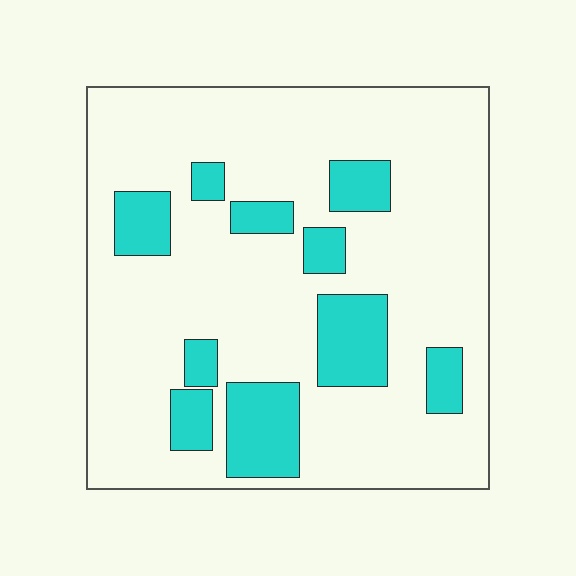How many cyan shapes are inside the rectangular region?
10.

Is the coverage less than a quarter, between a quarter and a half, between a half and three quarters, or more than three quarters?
Less than a quarter.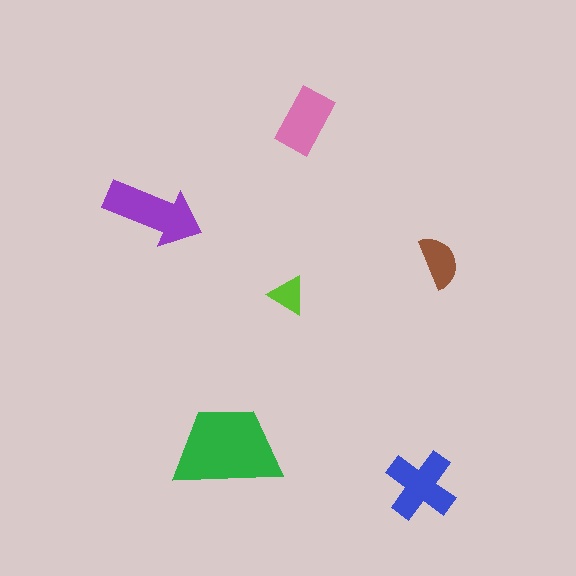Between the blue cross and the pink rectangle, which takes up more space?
The blue cross.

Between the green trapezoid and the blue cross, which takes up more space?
The green trapezoid.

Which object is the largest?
The green trapezoid.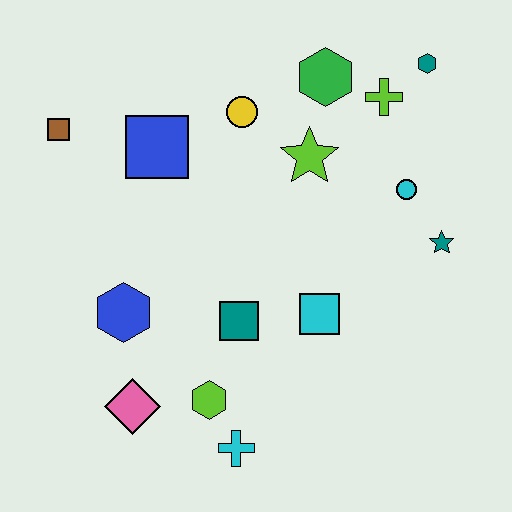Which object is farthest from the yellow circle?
The cyan cross is farthest from the yellow circle.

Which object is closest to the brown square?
The blue square is closest to the brown square.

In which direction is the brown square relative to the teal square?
The brown square is above the teal square.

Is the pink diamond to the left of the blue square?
Yes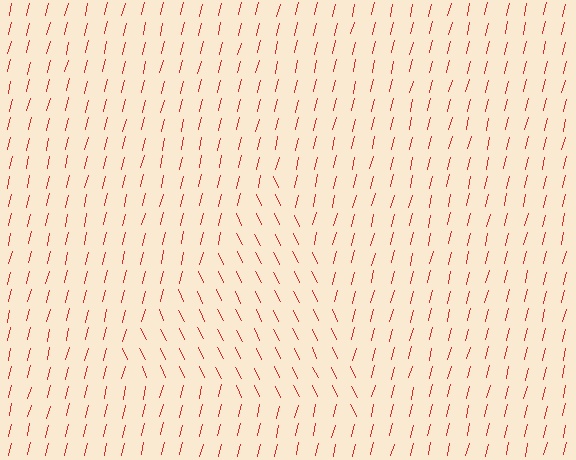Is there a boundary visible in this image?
Yes, there is a texture boundary formed by a change in line orientation.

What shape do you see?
I see a triangle.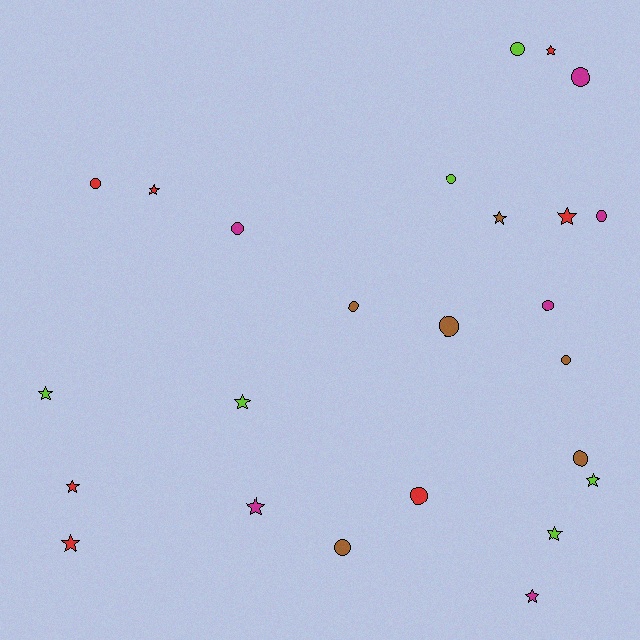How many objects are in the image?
There are 25 objects.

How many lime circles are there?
There are 2 lime circles.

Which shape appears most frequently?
Circle, with 13 objects.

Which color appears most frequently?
Red, with 7 objects.